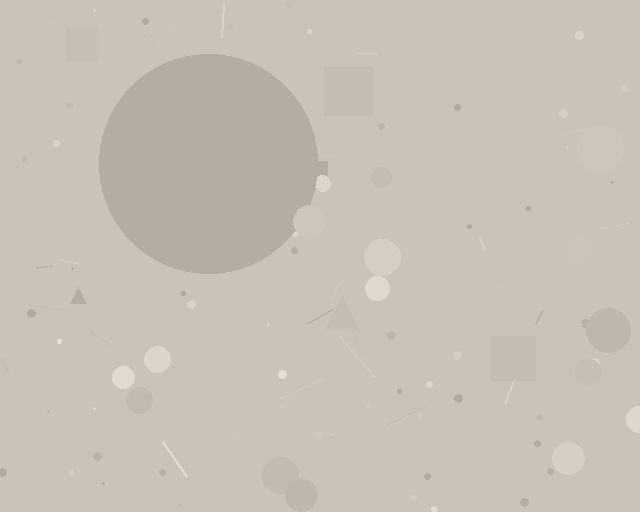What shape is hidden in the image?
A circle is hidden in the image.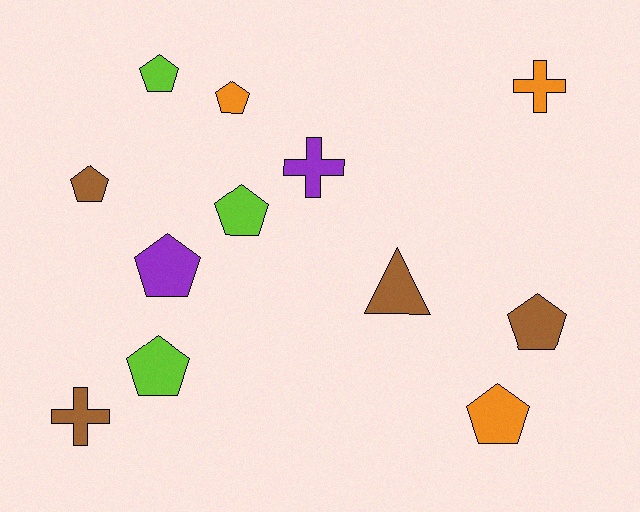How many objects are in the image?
There are 12 objects.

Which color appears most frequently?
Brown, with 4 objects.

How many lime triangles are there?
There are no lime triangles.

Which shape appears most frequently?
Pentagon, with 8 objects.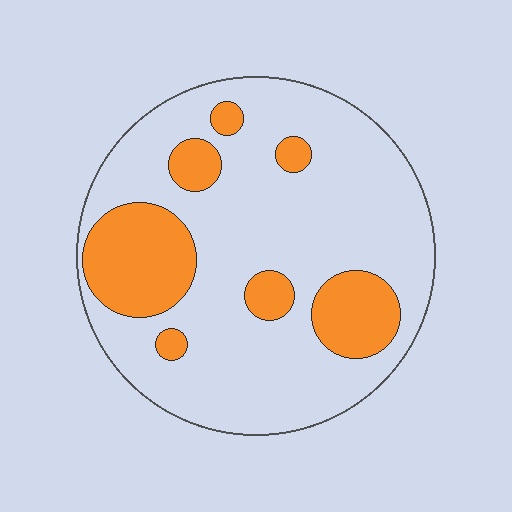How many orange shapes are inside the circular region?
7.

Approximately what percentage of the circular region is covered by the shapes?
Approximately 25%.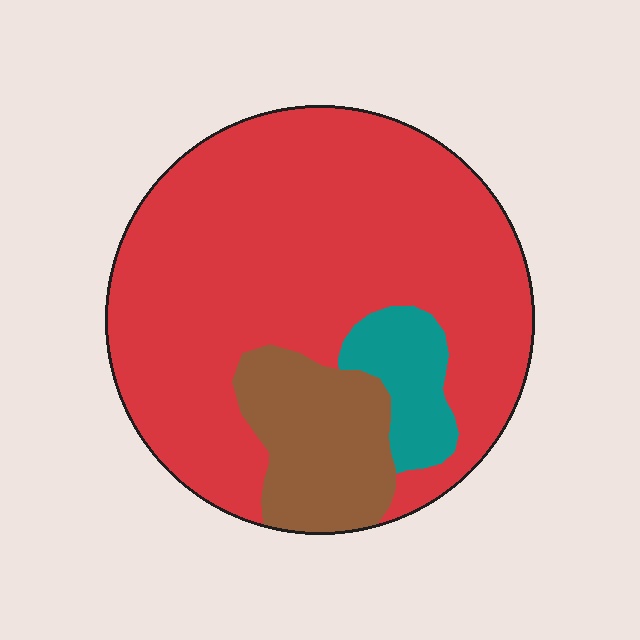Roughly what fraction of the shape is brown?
Brown covers 16% of the shape.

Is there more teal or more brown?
Brown.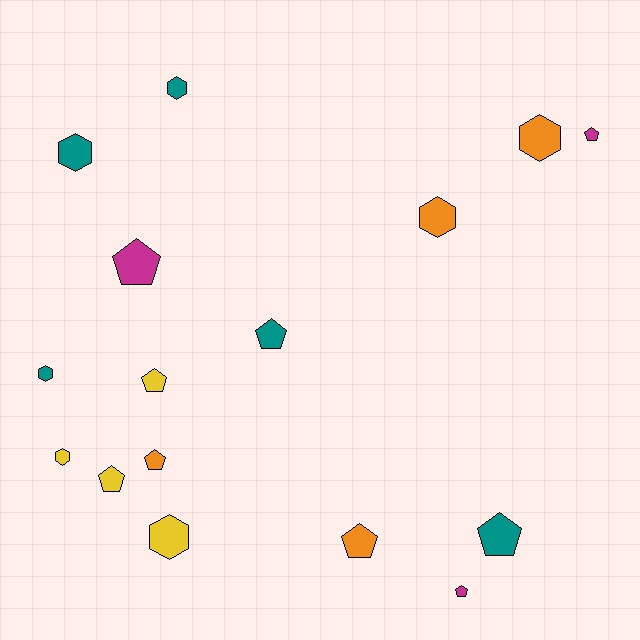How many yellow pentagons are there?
There are 2 yellow pentagons.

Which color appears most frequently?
Teal, with 5 objects.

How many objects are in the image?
There are 16 objects.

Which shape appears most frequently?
Pentagon, with 9 objects.